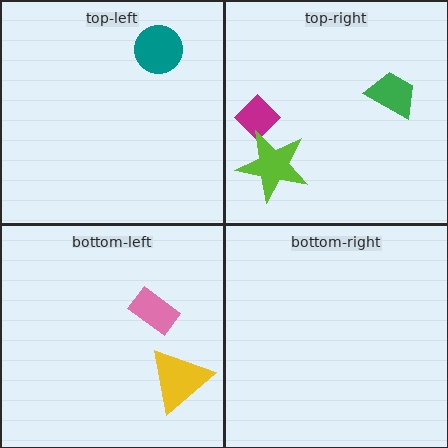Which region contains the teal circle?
The top-left region.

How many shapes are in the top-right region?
3.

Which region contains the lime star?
The top-right region.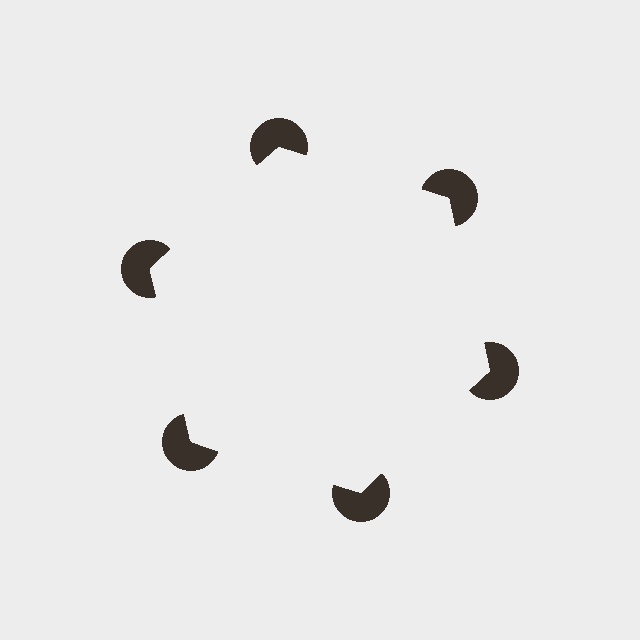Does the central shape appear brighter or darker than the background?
It typically appears slightly brighter than the background, even though no actual brightness change is drawn.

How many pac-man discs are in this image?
There are 6 — one at each vertex of the illusory hexagon.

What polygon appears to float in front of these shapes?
An illusory hexagon — its edges are inferred from the aligned wedge cuts in the pac-man discs, not physically drawn.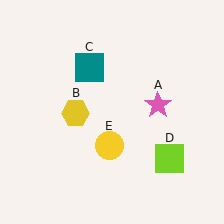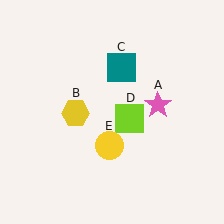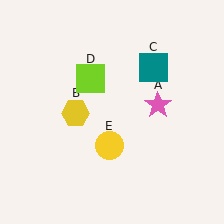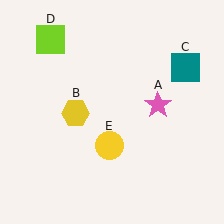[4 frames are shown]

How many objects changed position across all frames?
2 objects changed position: teal square (object C), lime square (object D).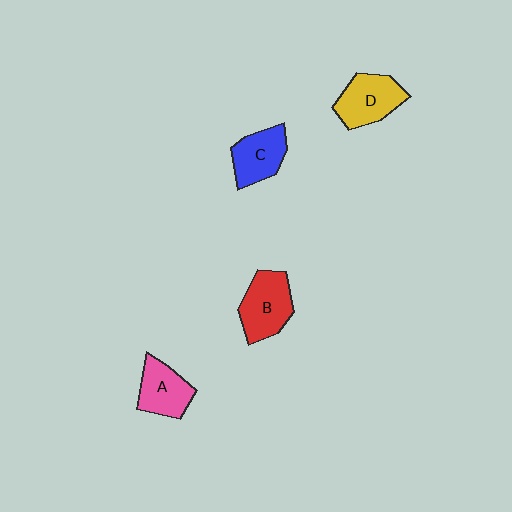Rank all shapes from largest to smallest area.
From largest to smallest: B (red), D (yellow), A (pink), C (blue).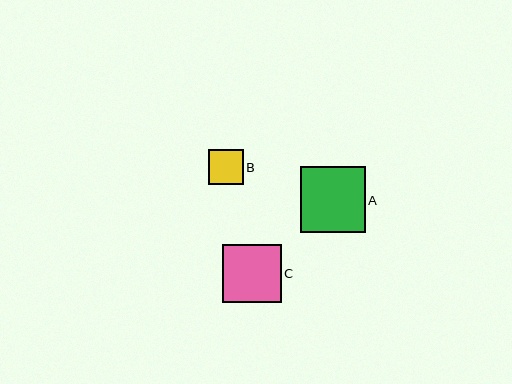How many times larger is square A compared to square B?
Square A is approximately 1.9 times the size of square B.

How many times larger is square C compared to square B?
Square C is approximately 1.6 times the size of square B.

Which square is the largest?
Square A is the largest with a size of approximately 65 pixels.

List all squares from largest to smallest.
From largest to smallest: A, C, B.